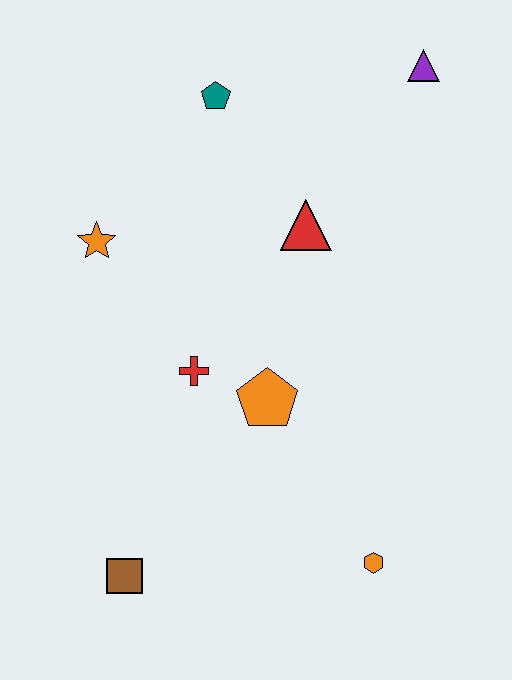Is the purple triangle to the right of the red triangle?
Yes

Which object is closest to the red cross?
The orange pentagon is closest to the red cross.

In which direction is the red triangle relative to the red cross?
The red triangle is above the red cross.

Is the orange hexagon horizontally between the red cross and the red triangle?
No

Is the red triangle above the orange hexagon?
Yes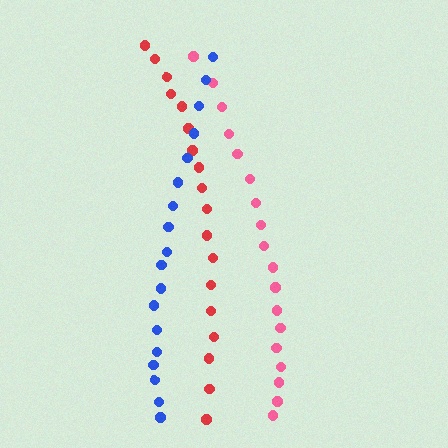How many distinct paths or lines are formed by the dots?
There are 3 distinct paths.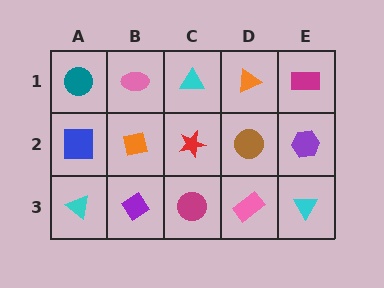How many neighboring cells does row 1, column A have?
2.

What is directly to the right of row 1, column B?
A cyan triangle.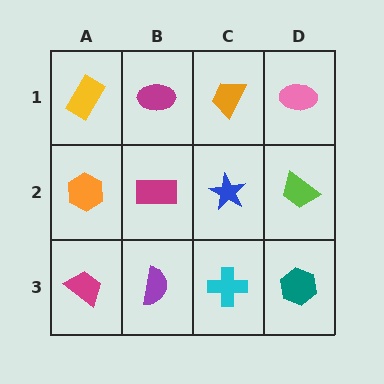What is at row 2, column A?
An orange hexagon.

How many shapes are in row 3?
4 shapes.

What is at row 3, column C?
A cyan cross.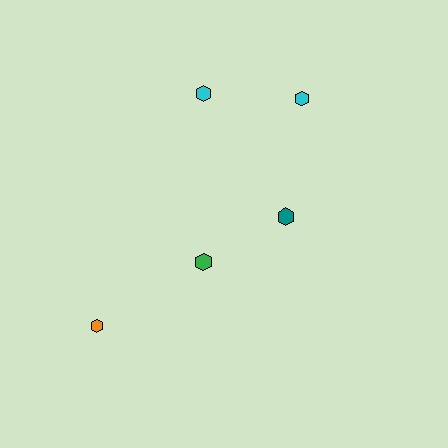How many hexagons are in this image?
There are 5 hexagons.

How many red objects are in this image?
There are no red objects.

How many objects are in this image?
There are 5 objects.